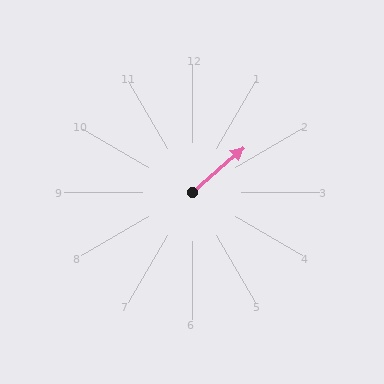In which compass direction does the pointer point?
Northeast.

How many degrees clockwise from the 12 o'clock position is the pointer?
Approximately 49 degrees.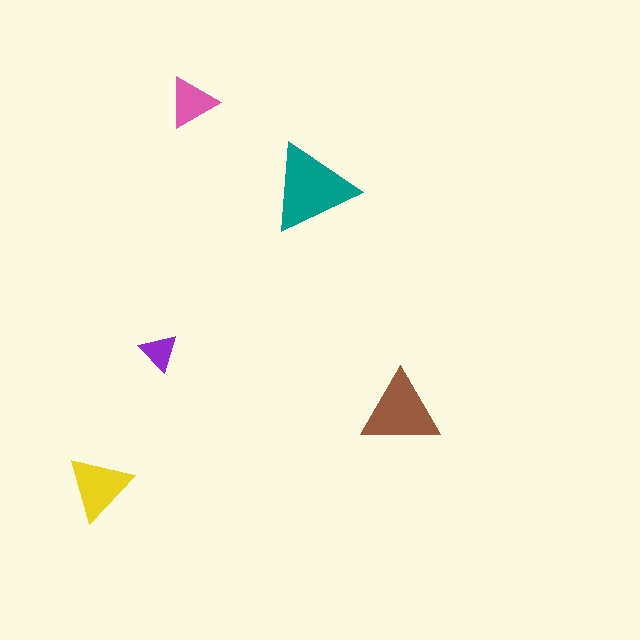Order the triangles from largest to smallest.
the teal one, the brown one, the yellow one, the pink one, the purple one.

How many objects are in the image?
There are 5 objects in the image.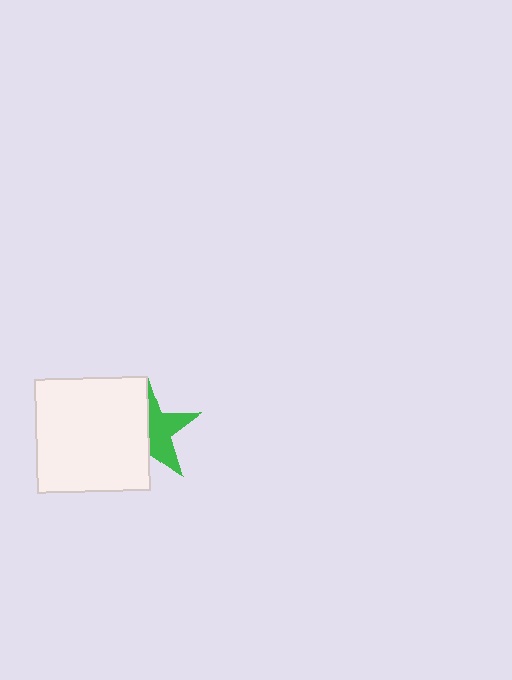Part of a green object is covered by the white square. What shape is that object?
It is a star.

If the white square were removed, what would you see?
You would see the complete green star.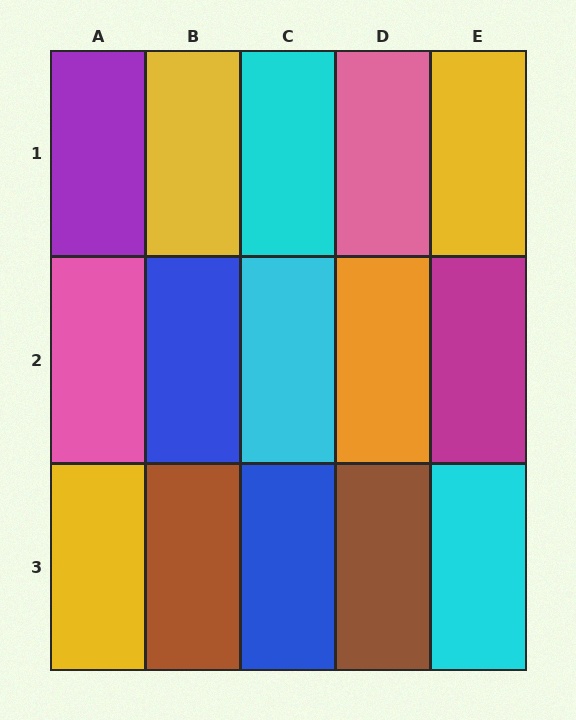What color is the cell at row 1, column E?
Yellow.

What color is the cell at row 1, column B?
Yellow.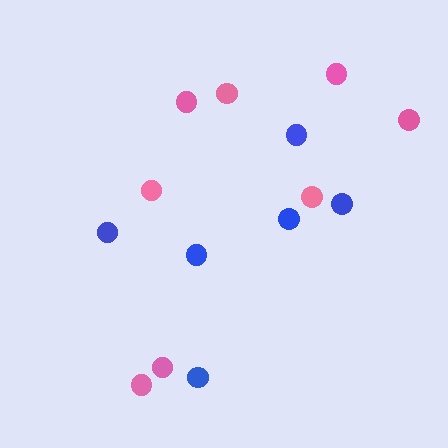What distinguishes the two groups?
There are 2 groups: one group of blue circles (6) and one group of pink circles (8).